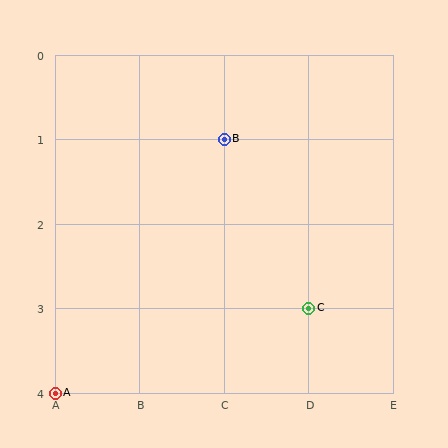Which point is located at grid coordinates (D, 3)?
Point C is at (D, 3).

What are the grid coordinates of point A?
Point A is at grid coordinates (A, 4).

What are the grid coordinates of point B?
Point B is at grid coordinates (C, 1).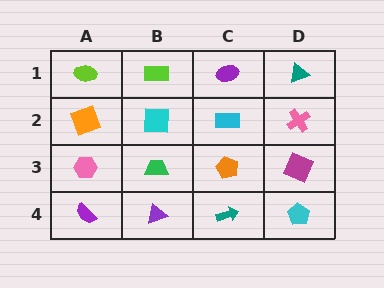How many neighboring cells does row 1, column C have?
3.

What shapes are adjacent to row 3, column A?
An orange square (row 2, column A), a purple semicircle (row 4, column A), a green trapezoid (row 3, column B).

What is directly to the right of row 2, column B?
A cyan rectangle.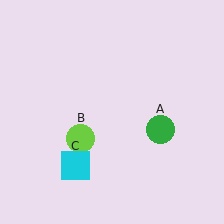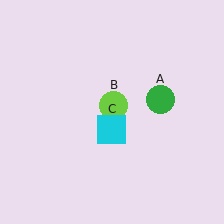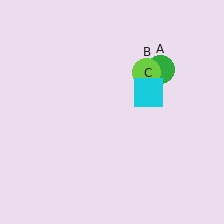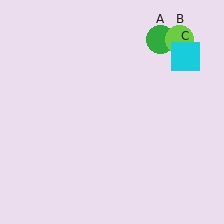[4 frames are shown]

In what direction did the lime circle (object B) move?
The lime circle (object B) moved up and to the right.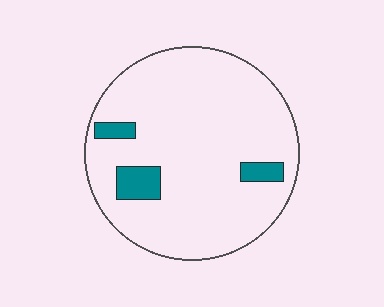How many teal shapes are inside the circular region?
3.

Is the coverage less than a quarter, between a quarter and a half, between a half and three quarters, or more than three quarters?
Less than a quarter.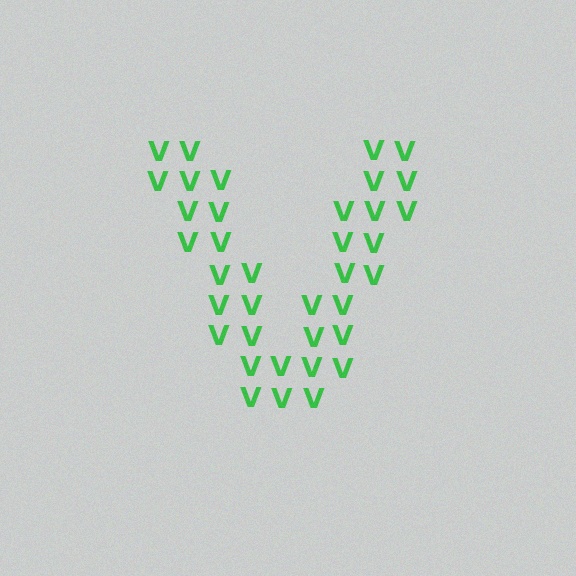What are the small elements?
The small elements are letter V's.